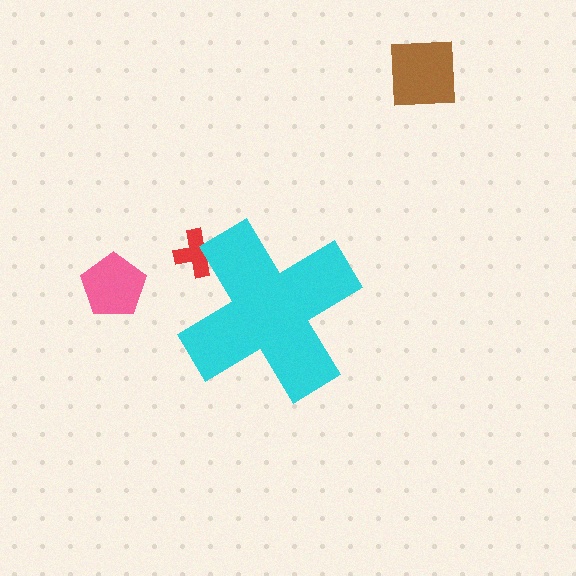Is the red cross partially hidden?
Yes, the red cross is partially hidden behind the cyan cross.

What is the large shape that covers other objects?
A cyan cross.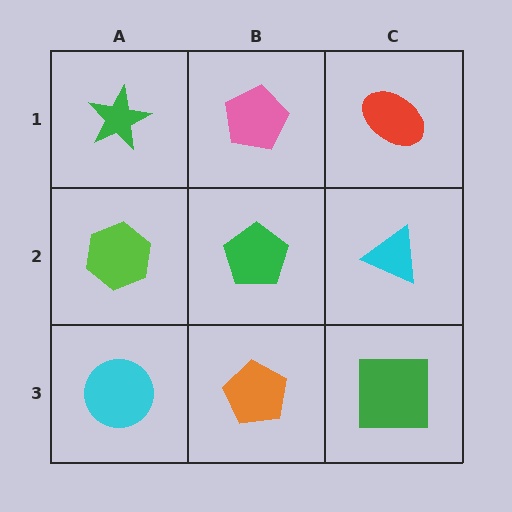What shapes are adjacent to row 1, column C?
A cyan triangle (row 2, column C), a pink pentagon (row 1, column B).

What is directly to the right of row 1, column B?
A red ellipse.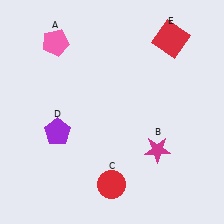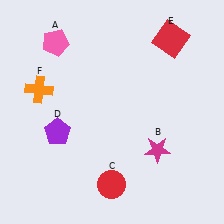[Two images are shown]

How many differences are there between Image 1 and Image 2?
There is 1 difference between the two images.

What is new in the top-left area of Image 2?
An orange cross (F) was added in the top-left area of Image 2.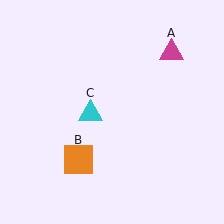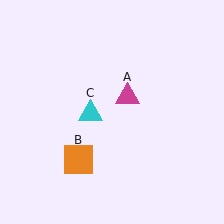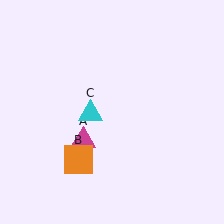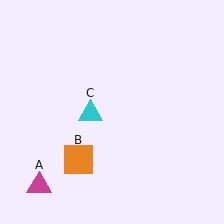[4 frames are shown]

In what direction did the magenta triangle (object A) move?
The magenta triangle (object A) moved down and to the left.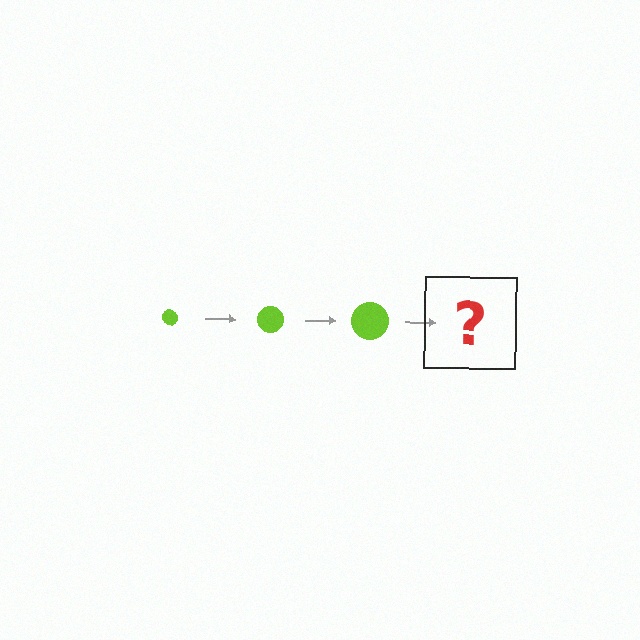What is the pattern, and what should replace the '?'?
The pattern is that the circle gets progressively larger each step. The '?' should be a lime circle, larger than the previous one.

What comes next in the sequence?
The next element should be a lime circle, larger than the previous one.